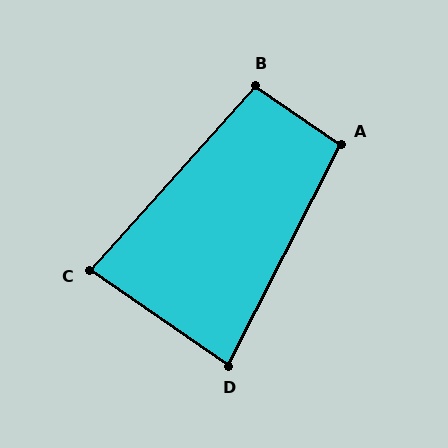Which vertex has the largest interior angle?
B, at approximately 98 degrees.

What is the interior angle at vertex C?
Approximately 83 degrees (acute).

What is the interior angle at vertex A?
Approximately 97 degrees (obtuse).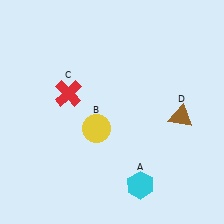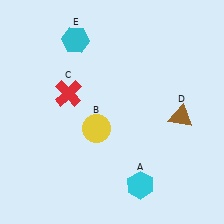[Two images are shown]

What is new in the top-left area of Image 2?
A cyan hexagon (E) was added in the top-left area of Image 2.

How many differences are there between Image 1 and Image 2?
There is 1 difference between the two images.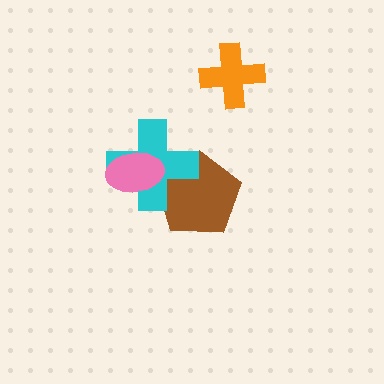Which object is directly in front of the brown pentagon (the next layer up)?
The cyan cross is directly in front of the brown pentagon.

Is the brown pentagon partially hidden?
Yes, it is partially covered by another shape.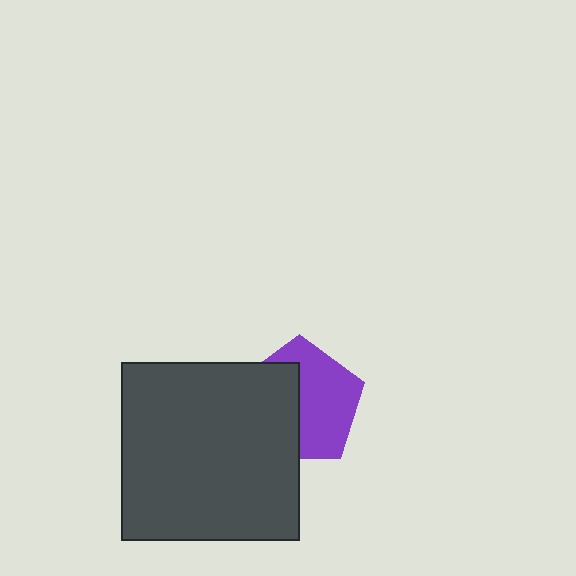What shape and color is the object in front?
The object in front is a dark gray square.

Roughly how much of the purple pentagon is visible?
About half of it is visible (roughly 55%).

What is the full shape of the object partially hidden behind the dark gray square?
The partially hidden object is a purple pentagon.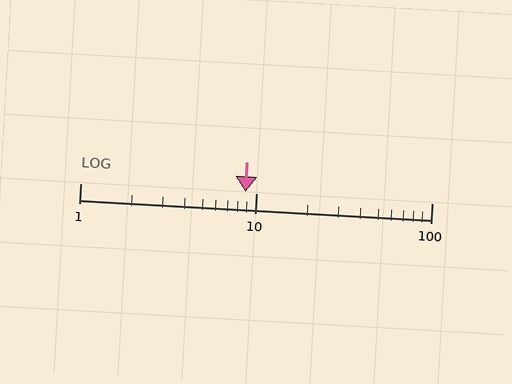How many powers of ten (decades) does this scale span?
The scale spans 2 decades, from 1 to 100.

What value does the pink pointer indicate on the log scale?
The pointer indicates approximately 8.7.